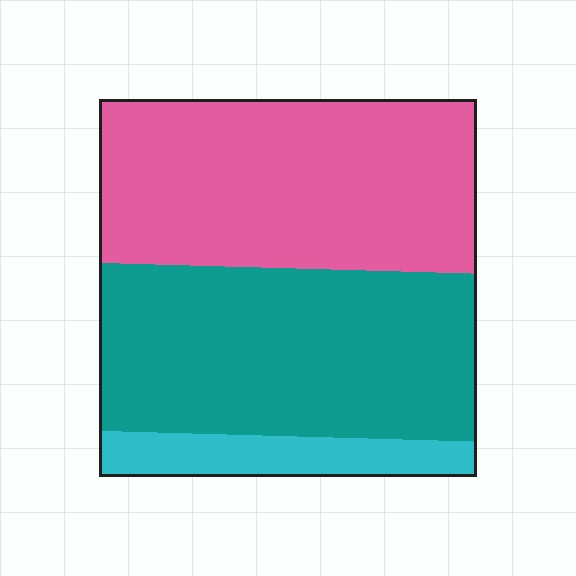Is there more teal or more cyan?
Teal.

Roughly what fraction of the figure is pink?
Pink takes up between a quarter and a half of the figure.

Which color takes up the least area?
Cyan, at roughly 10%.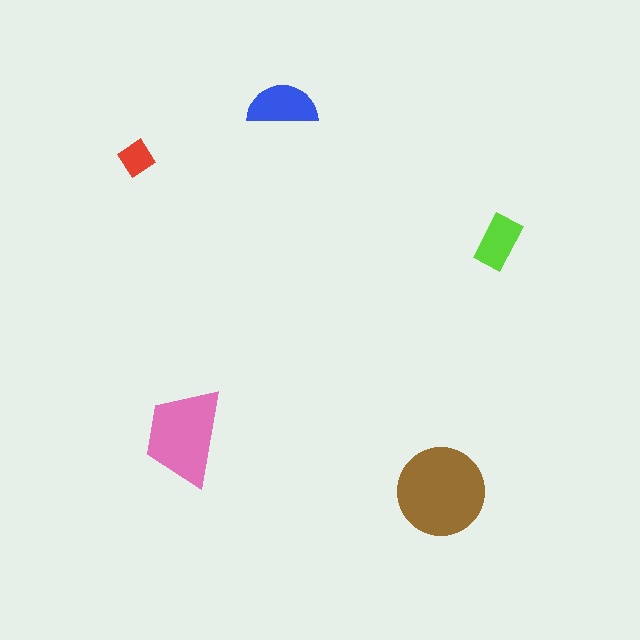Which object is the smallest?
The red diamond.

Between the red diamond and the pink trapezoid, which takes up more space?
The pink trapezoid.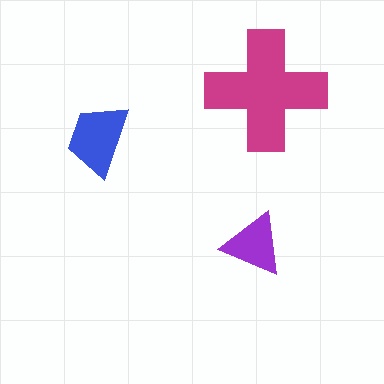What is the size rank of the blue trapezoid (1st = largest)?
2nd.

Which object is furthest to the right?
The magenta cross is rightmost.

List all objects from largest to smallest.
The magenta cross, the blue trapezoid, the purple triangle.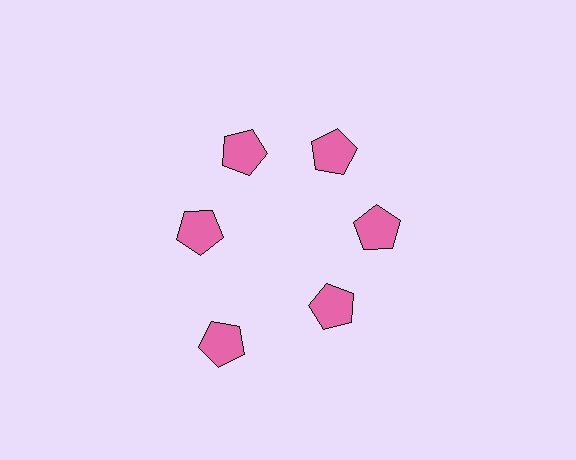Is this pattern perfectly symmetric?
No. The 6 pink pentagons are arranged in a ring, but one element near the 7 o'clock position is pushed outward from the center, breaking the 6-fold rotational symmetry.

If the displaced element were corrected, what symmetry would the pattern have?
It would have 6-fold rotational symmetry — the pattern would map onto itself every 60 degrees.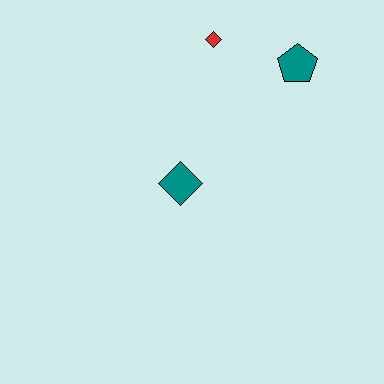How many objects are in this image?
There are 3 objects.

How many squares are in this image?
There are no squares.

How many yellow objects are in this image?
There are no yellow objects.